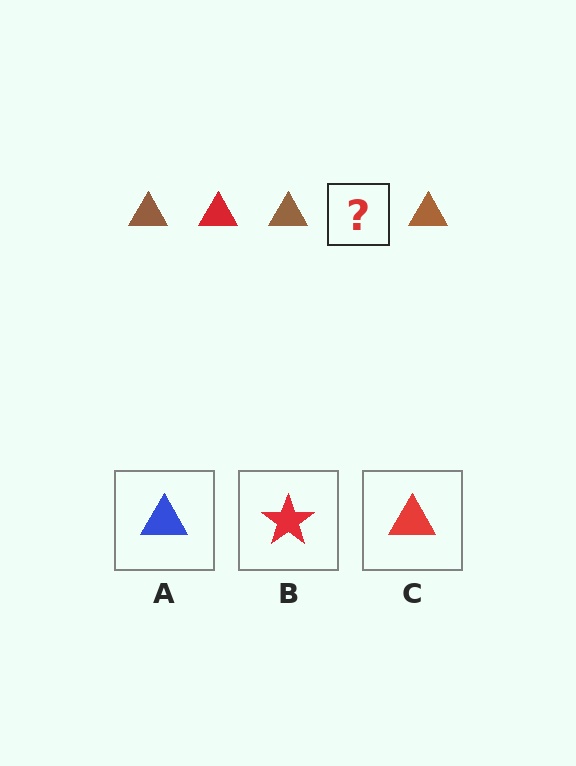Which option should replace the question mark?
Option C.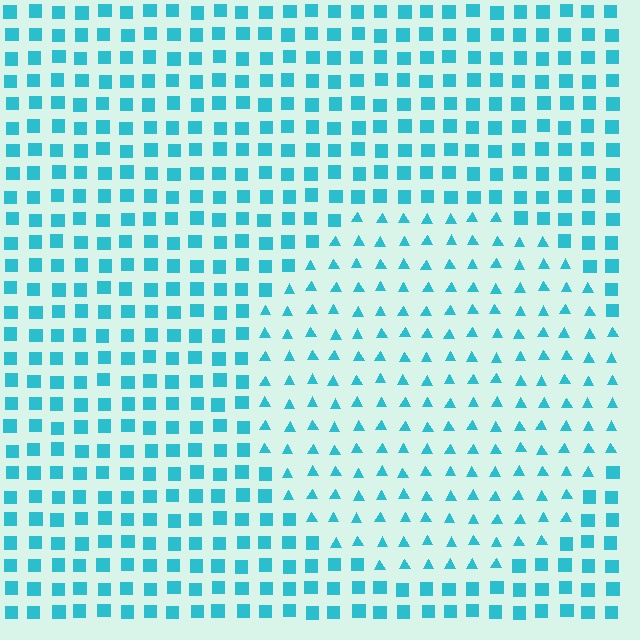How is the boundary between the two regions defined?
The boundary is defined by a change in element shape: triangles inside vs. squares outside. All elements share the same color and spacing.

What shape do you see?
I see a circle.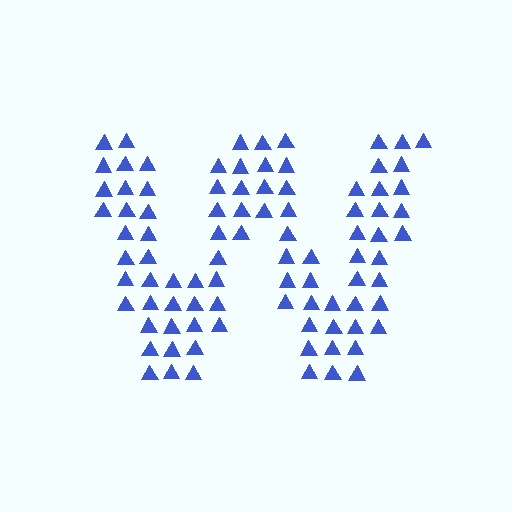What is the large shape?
The large shape is the letter W.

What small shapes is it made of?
It is made of small triangles.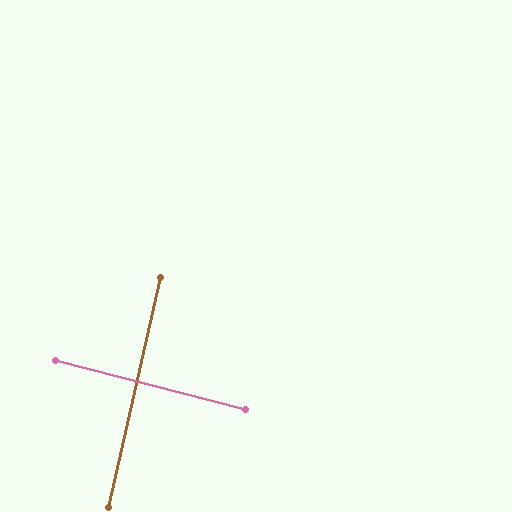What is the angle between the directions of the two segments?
Approximately 88 degrees.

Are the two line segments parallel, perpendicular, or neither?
Perpendicular — they meet at approximately 88°.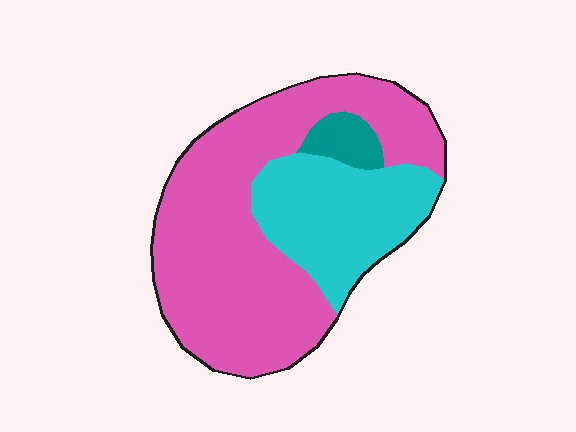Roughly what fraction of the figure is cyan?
Cyan covers 29% of the figure.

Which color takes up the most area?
Pink, at roughly 65%.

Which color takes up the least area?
Teal, at roughly 5%.